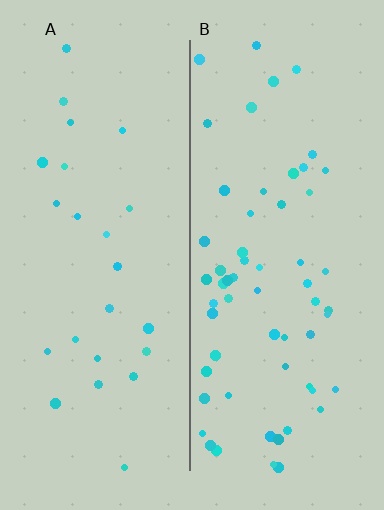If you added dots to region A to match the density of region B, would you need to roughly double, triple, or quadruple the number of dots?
Approximately double.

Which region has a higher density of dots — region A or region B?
B (the right).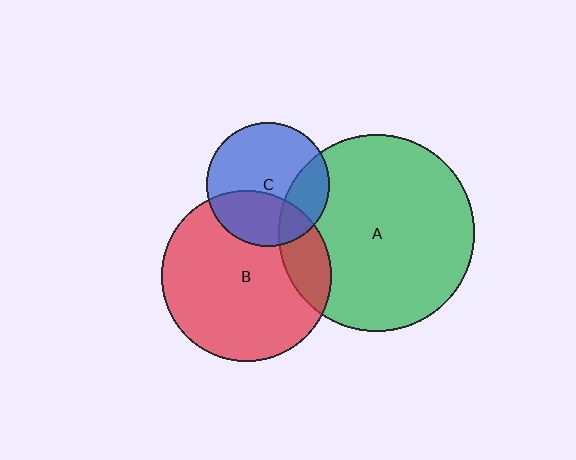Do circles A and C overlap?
Yes.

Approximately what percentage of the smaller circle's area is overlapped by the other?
Approximately 25%.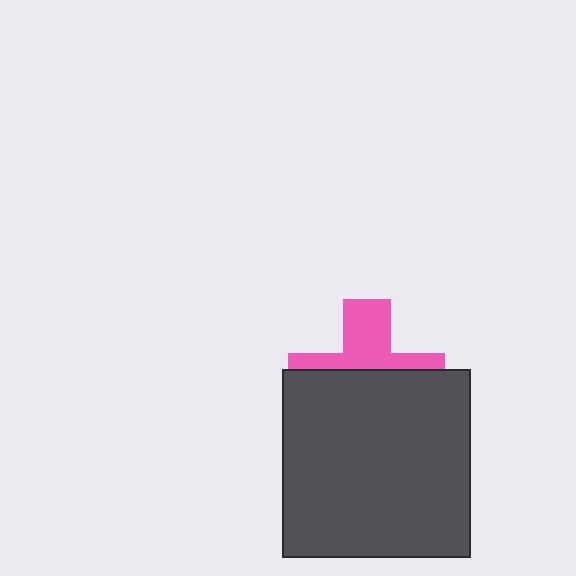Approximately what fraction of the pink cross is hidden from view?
Roughly 60% of the pink cross is hidden behind the dark gray square.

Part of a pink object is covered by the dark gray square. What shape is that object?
It is a cross.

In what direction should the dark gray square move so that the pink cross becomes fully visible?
The dark gray square should move down. That is the shortest direction to clear the overlap and leave the pink cross fully visible.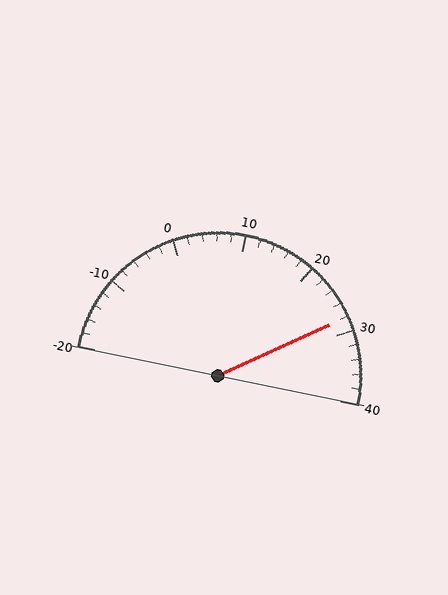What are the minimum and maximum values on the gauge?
The gauge ranges from -20 to 40.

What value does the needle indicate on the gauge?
The needle indicates approximately 28.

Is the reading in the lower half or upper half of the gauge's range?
The reading is in the upper half of the range (-20 to 40).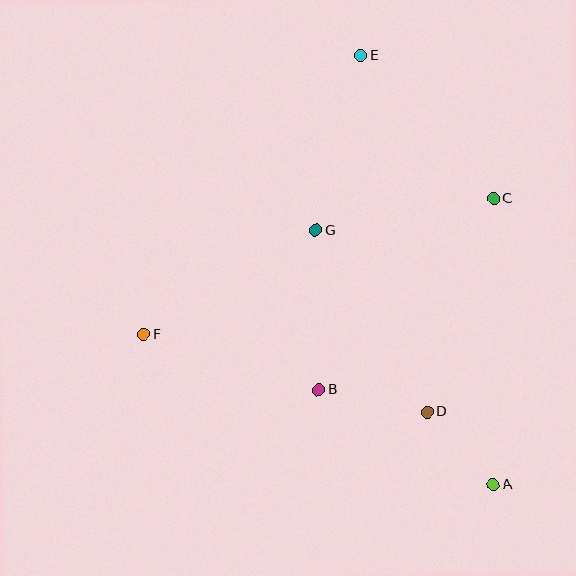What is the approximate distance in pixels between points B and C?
The distance between B and C is approximately 259 pixels.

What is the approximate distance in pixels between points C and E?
The distance between C and E is approximately 196 pixels.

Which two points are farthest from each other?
Points A and E are farthest from each other.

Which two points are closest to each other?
Points A and D are closest to each other.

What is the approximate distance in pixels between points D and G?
The distance between D and G is approximately 213 pixels.